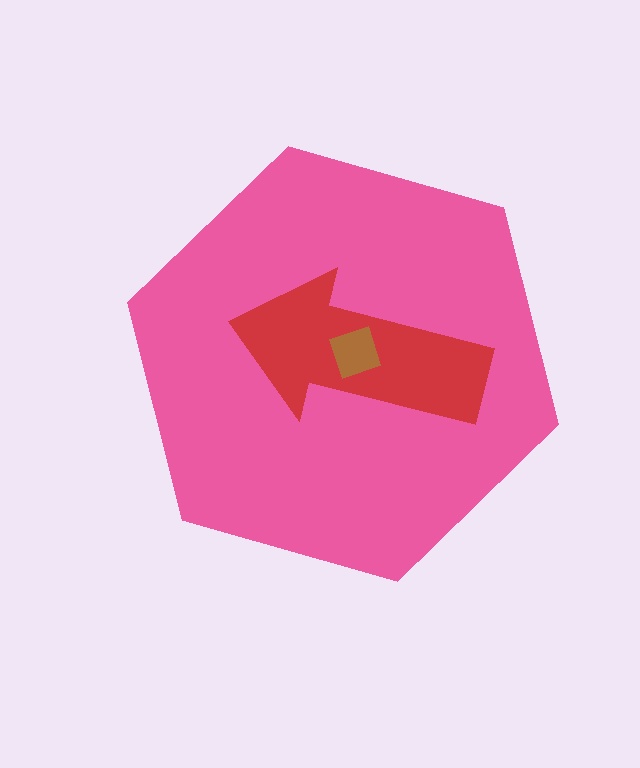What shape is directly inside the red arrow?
The brown square.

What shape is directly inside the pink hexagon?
The red arrow.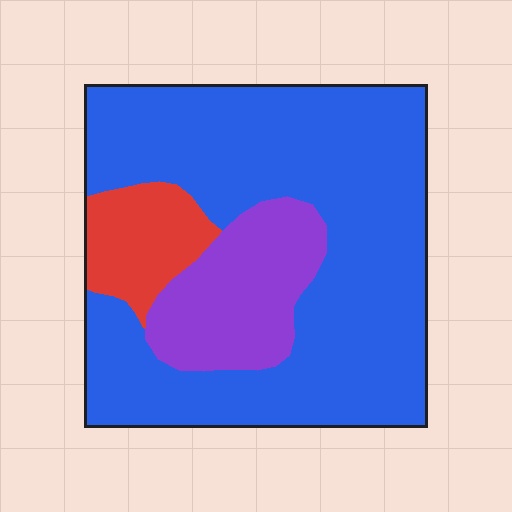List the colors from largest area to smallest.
From largest to smallest: blue, purple, red.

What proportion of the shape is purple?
Purple covers about 20% of the shape.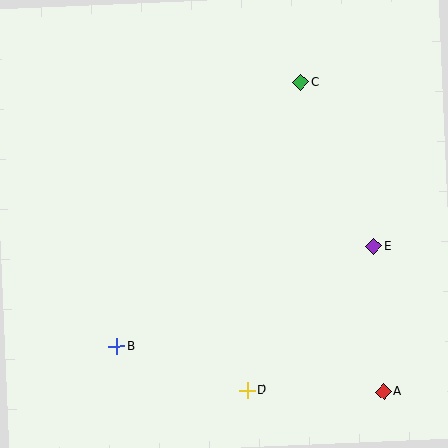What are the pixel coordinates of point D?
Point D is at (247, 391).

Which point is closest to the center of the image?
Point E at (374, 246) is closest to the center.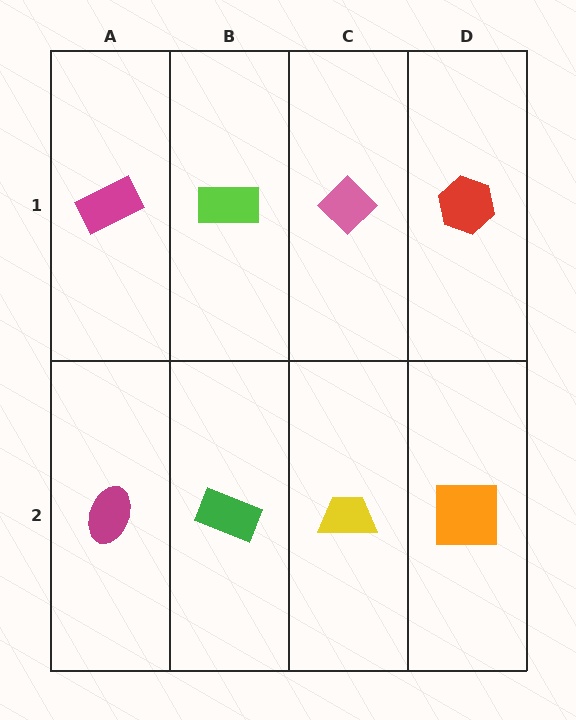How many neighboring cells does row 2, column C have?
3.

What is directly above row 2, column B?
A lime rectangle.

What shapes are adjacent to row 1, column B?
A green rectangle (row 2, column B), a magenta rectangle (row 1, column A), a pink diamond (row 1, column C).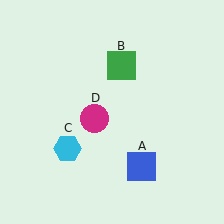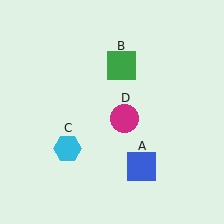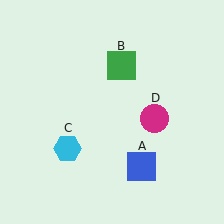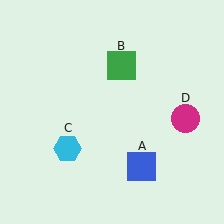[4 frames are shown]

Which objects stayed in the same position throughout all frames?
Blue square (object A) and green square (object B) and cyan hexagon (object C) remained stationary.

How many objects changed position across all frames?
1 object changed position: magenta circle (object D).